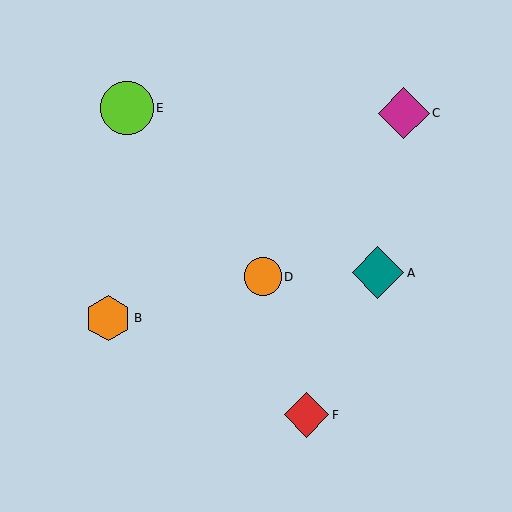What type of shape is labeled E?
Shape E is a lime circle.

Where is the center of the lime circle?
The center of the lime circle is at (127, 108).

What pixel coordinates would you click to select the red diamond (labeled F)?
Click at (306, 415) to select the red diamond F.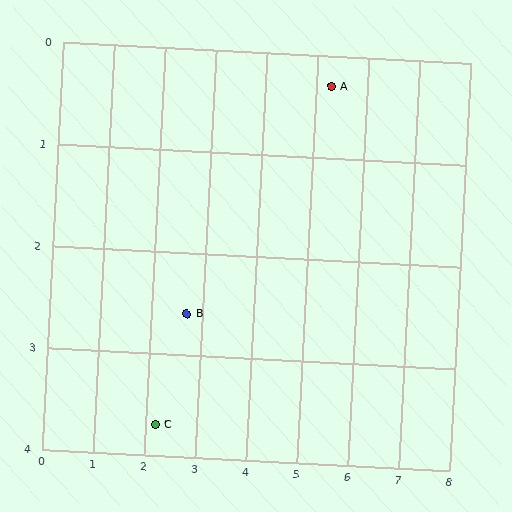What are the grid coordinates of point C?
Point C is at approximately (2.2, 3.7).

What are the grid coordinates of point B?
Point B is at approximately (2.7, 2.6).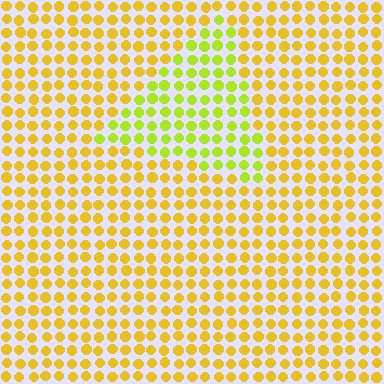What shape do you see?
I see a triangle.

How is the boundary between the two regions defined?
The boundary is defined purely by a slight shift in hue (about 31 degrees). Spacing, size, and orientation are identical on both sides.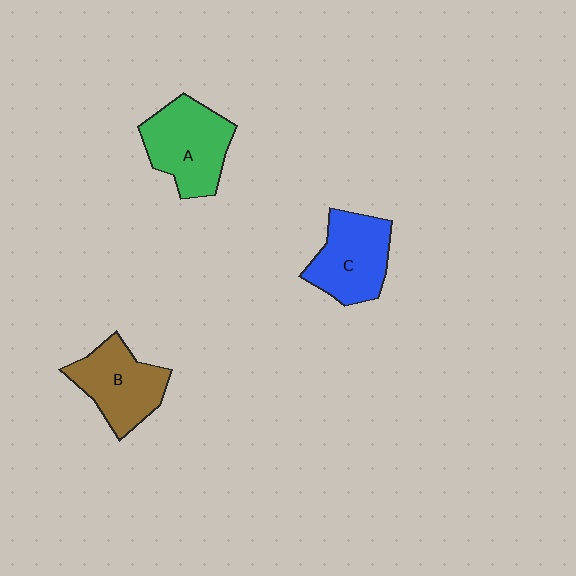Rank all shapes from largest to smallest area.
From largest to smallest: A (green), C (blue), B (brown).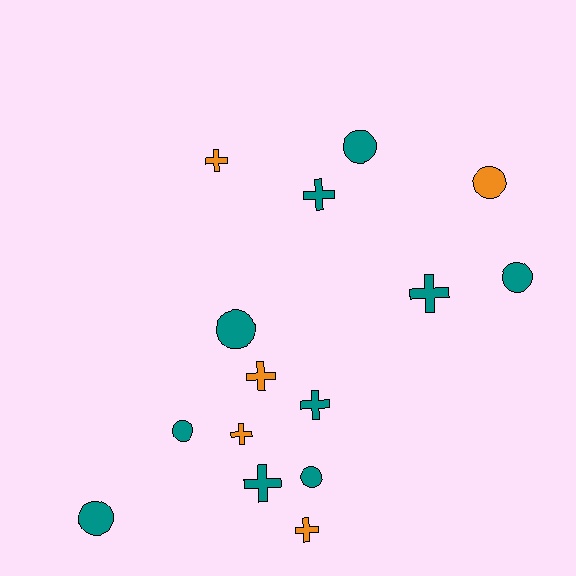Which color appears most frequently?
Teal, with 10 objects.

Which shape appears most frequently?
Cross, with 8 objects.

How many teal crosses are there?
There are 4 teal crosses.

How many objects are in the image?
There are 15 objects.